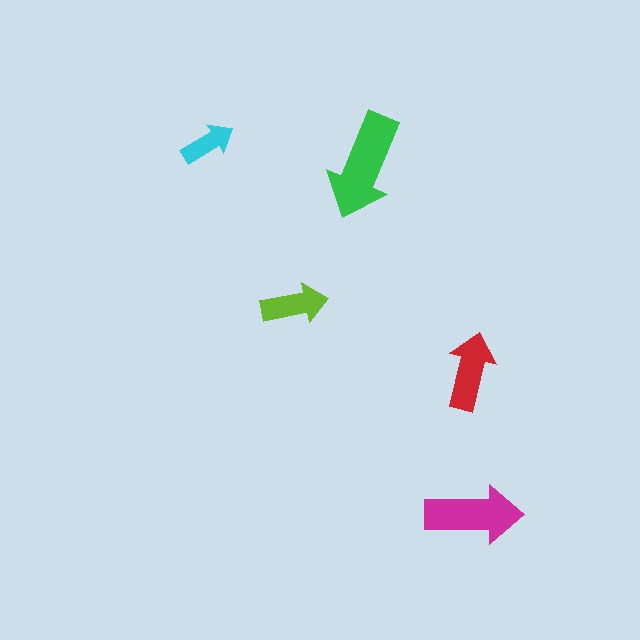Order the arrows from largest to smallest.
the green one, the magenta one, the red one, the lime one, the cyan one.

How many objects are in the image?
There are 5 objects in the image.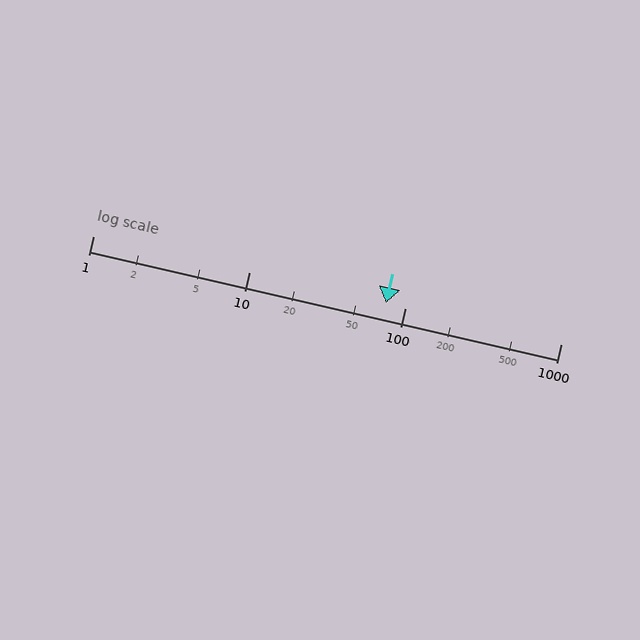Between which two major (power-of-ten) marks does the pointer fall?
The pointer is between 10 and 100.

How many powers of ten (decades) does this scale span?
The scale spans 3 decades, from 1 to 1000.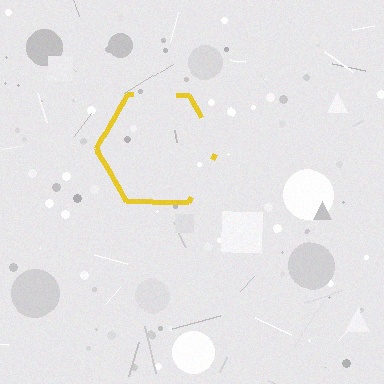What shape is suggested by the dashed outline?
The dashed outline suggests a hexagon.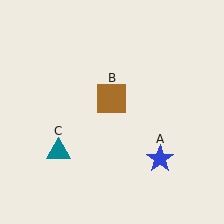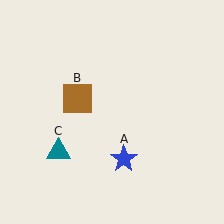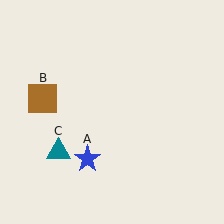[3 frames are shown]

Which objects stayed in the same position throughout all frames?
Teal triangle (object C) remained stationary.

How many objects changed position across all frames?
2 objects changed position: blue star (object A), brown square (object B).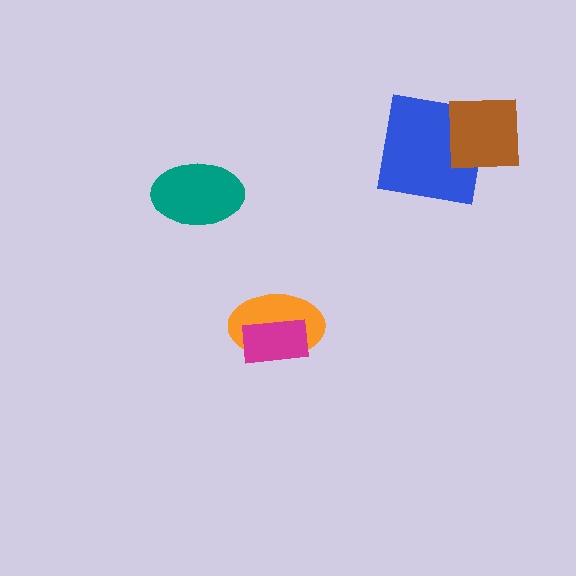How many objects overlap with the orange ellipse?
1 object overlaps with the orange ellipse.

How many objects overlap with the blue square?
1 object overlaps with the blue square.